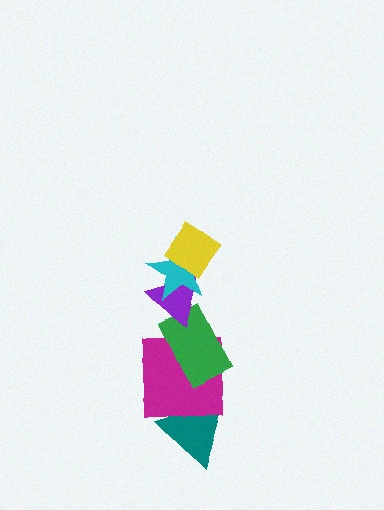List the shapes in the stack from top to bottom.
From top to bottom: the yellow diamond, the cyan star, the purple triangle, the green rectangle, the magenta square, the teal triangle.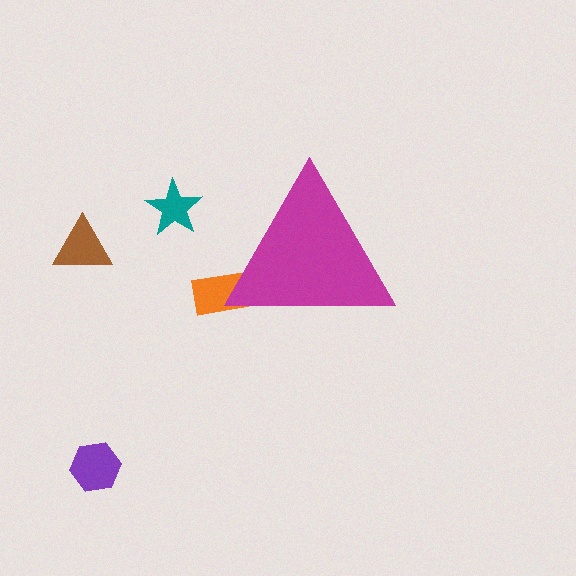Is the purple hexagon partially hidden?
No, the purple hexagon is fully visible.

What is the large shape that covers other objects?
A magenta triangle.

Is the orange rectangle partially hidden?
Yes, the orange rectangle is partially hidden behind the magenta triangle.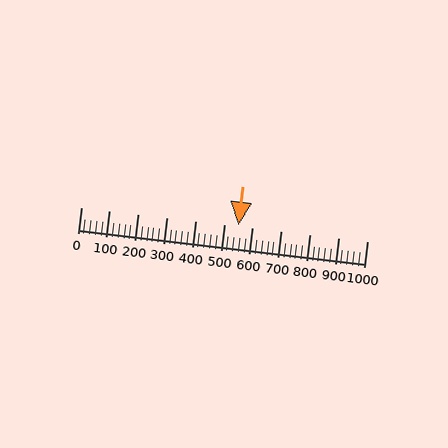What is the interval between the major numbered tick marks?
The major tick marks are spaced 100 units apart.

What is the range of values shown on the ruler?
The ruler shows values from 0 to 1000.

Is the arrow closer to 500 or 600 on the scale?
The arrow is closer to 600.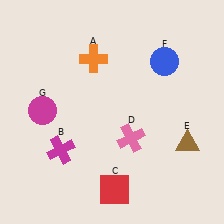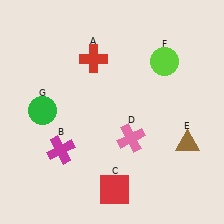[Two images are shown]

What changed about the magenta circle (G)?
In Image 1, G is magenta. In Image 2, it changed to green.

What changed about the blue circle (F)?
In Image 1, F is blue. In Image 2, it changed to lime.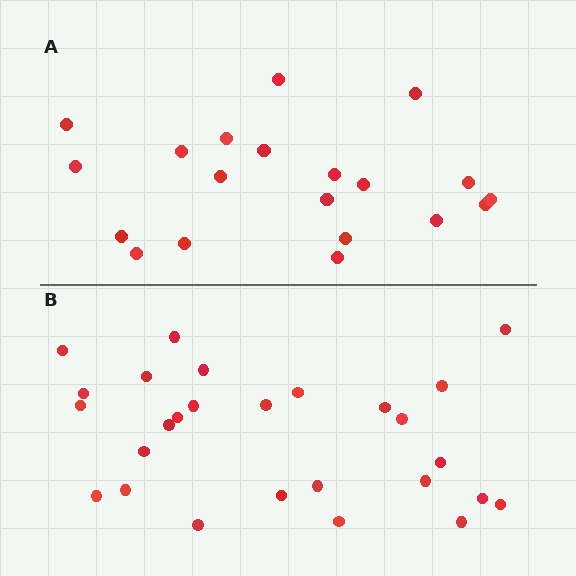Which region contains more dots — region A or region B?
Region B (the bottom region) has more dots.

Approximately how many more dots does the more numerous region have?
Region B has roughly 8 or so more dots than region A.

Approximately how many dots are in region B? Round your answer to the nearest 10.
About 30 dots. (The exact count is 27, which rounds to 30.)